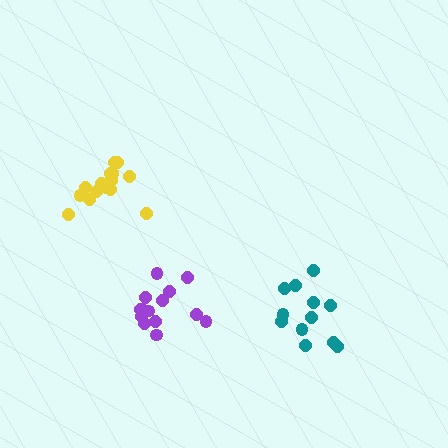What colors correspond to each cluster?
The clusters are colored: teal, yellow, purple.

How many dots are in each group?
Group 1: 12 dots, Group 2: 16 dots, Group 3: 14 dots (42 total).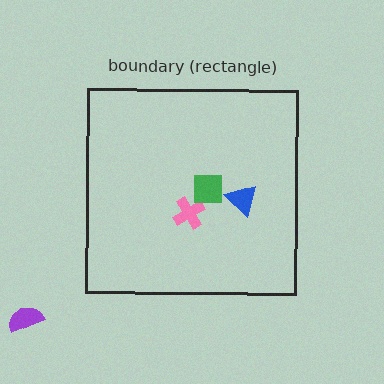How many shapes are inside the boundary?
3 inside, 1 outside.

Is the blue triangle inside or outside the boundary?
Inside.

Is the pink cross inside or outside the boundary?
Inside.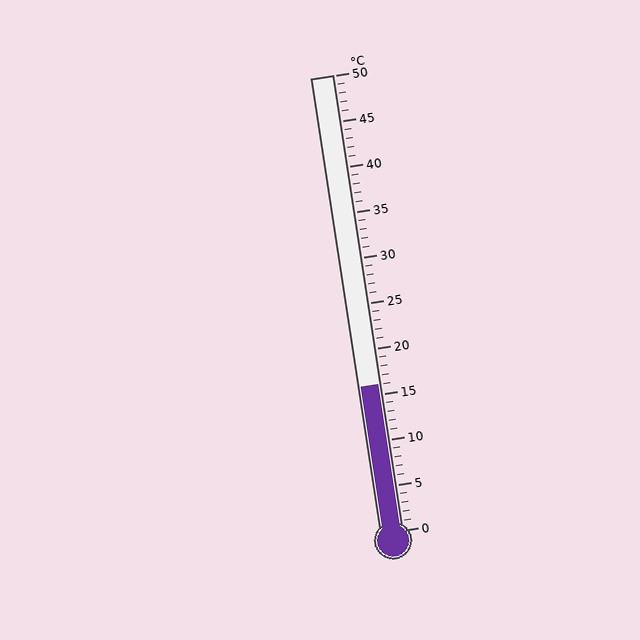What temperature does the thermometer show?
The thermometer shows approximately 16°C.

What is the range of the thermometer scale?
The thermometer scale ranges from 0°C to 50°C.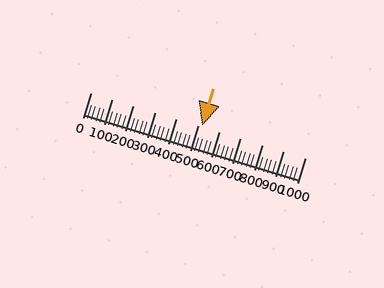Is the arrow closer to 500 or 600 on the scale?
The arrow is closer to 500.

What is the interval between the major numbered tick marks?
The major tick marks are spaced 100 units apart.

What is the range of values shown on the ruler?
The ruler shows values from 0 to 1000.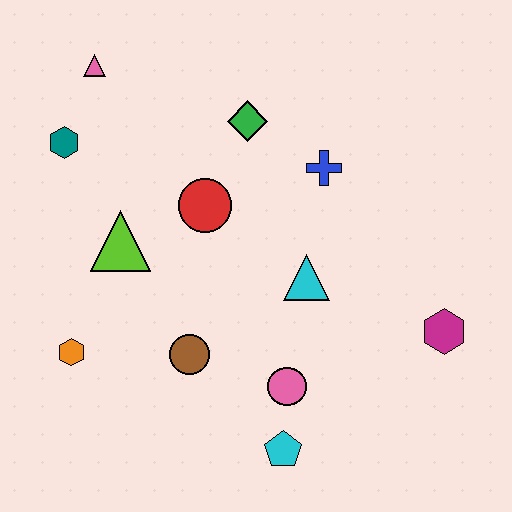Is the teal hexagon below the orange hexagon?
No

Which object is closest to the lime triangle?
The red circle is closest to the lime triangle.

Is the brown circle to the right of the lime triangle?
Yes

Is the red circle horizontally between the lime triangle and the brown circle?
No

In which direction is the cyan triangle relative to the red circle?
The cyan triangle is to the right of the red circle.